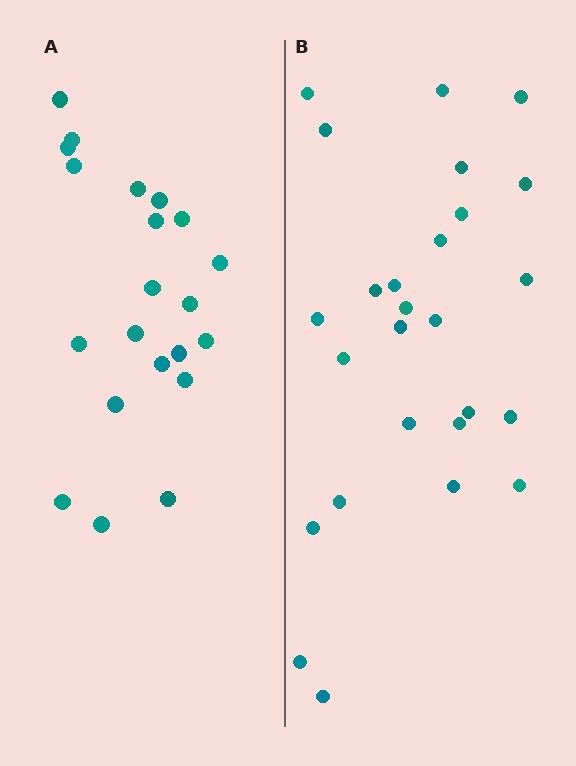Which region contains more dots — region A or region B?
Region B (the right region) has more dots.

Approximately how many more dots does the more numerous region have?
Region B has about 5 more dots than region A.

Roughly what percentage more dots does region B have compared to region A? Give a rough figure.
About 25% more.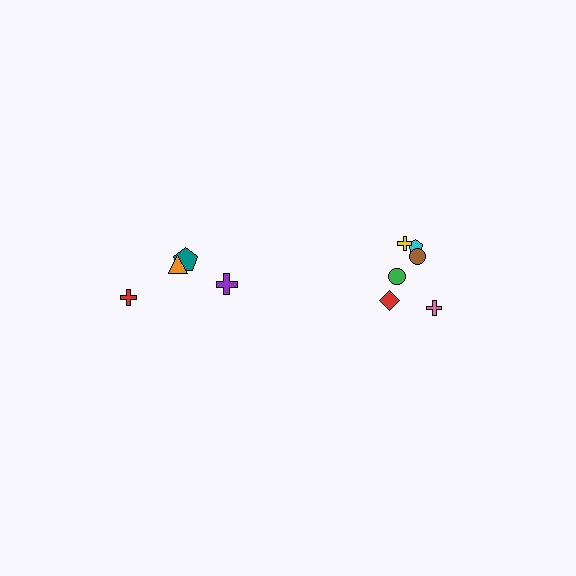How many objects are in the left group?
There are 4 objects.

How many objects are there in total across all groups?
There are 10 objects.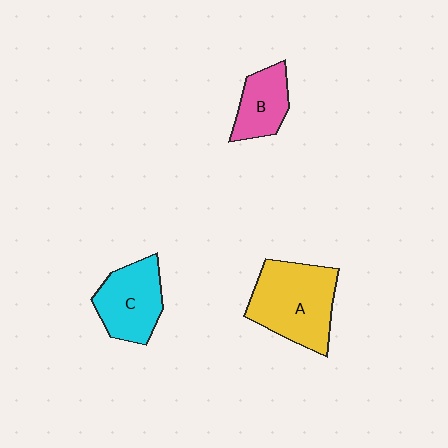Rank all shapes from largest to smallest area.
From largest to smallest: A (yellow), C (cyan), B (pink).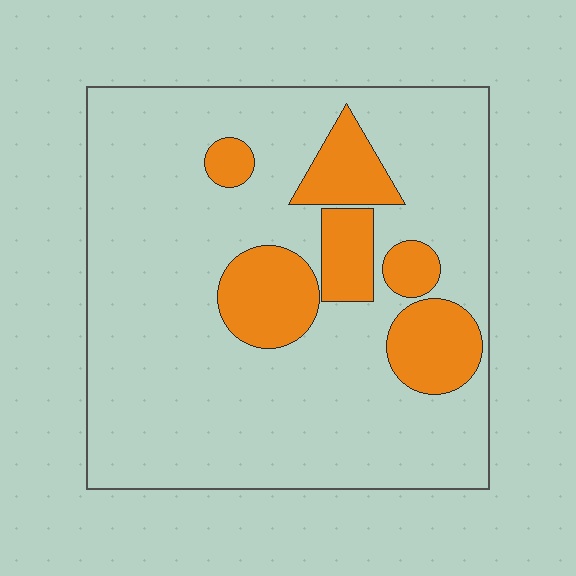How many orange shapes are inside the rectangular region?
6.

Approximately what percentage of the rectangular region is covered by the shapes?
Approximately 20%.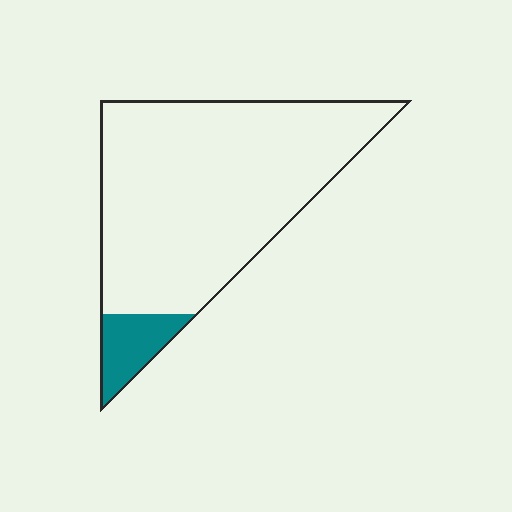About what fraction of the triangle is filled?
About one tenth (1/10).